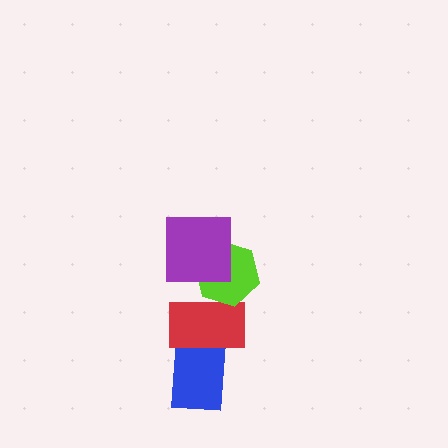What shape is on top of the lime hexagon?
The purple square is on top of the lime hexagon.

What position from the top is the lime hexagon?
The lime hexagon is 2nd from the top.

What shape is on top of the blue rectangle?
The red rectangle is on top of the blue rectangle.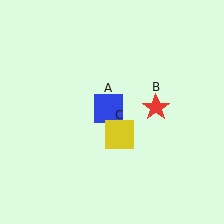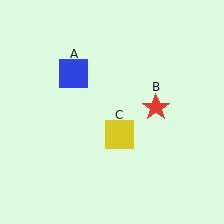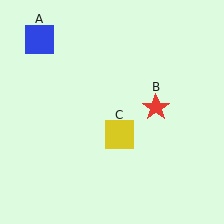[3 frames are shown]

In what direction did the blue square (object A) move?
The blue square (object A) moved up and to the left.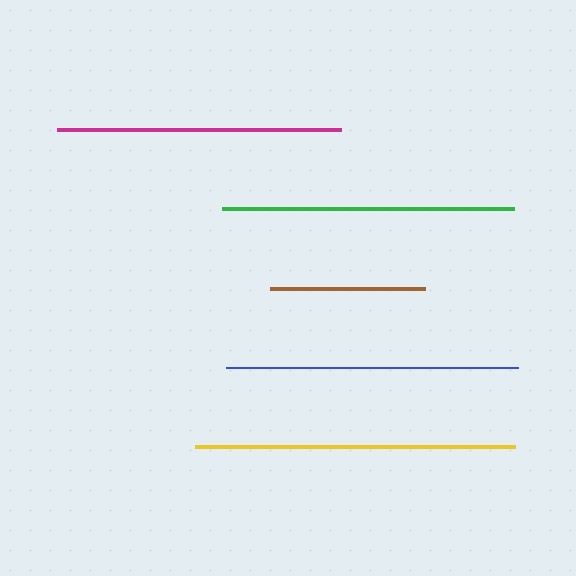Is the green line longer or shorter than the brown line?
The green line is longer than the brown line.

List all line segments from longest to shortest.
From longest to shortest: yellow, green, blue, magenta, brown.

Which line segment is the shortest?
The brown line is the shortest at approximately 155 pixels.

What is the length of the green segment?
The green segment is approximately 292 pixels long.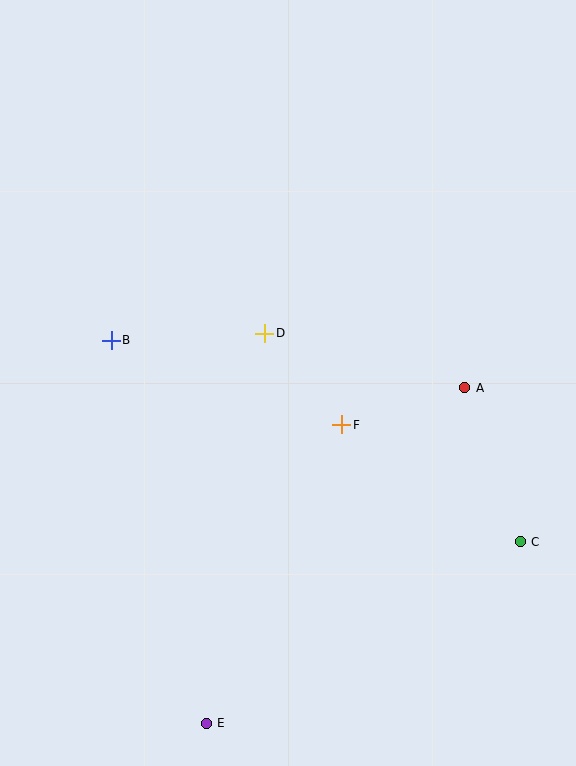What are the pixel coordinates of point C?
Point C is at (520, 542).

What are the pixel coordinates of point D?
Point D is at (264, 333).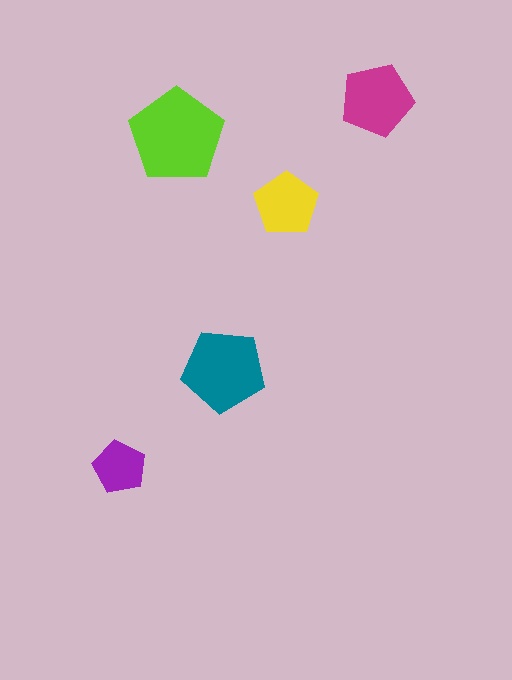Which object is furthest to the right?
The magenta pentagon is rightmost.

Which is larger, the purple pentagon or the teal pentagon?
The teal one.